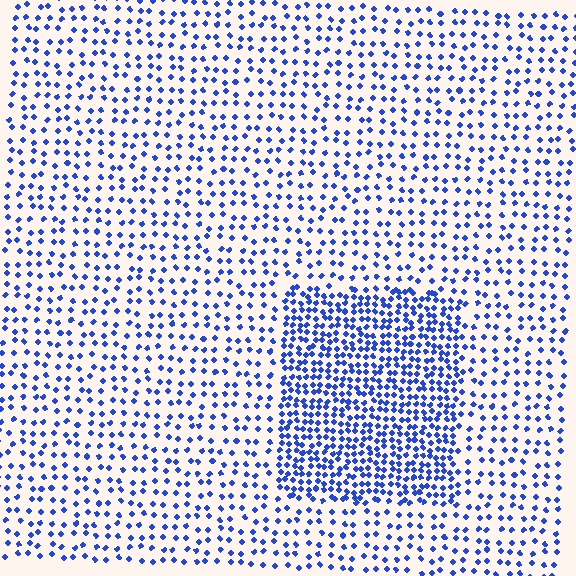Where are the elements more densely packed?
The elements are more densely packed inside the rectangle boundary.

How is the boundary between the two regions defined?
The boundary is defined by a change in element density (approximately 2.3x ratio). All elements are the same color, size, and shape.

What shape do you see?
I see a rectangle.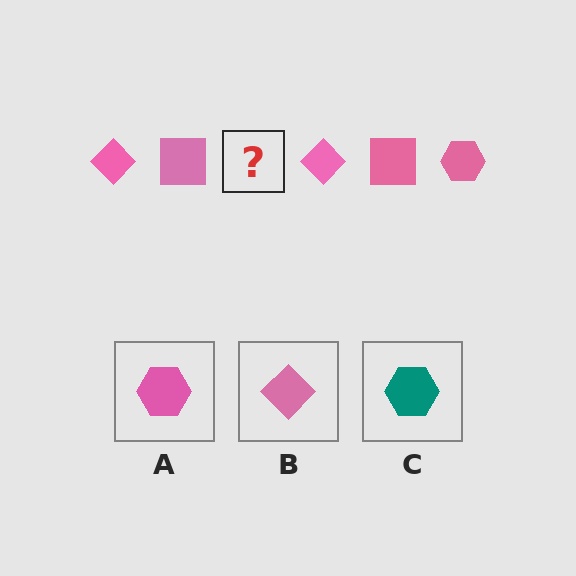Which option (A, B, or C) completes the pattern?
A.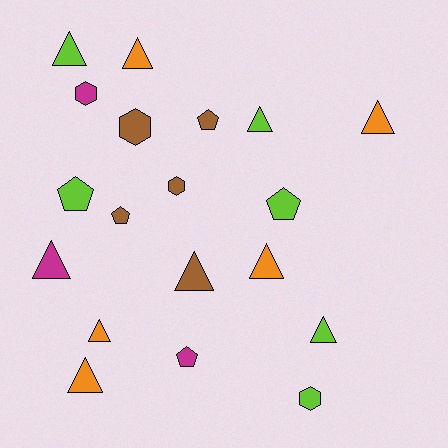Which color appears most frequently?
Lime, with 6 objects.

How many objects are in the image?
There are 19 objects.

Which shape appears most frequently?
Triangle, with 10 objects.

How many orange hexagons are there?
There are no orange hexagons.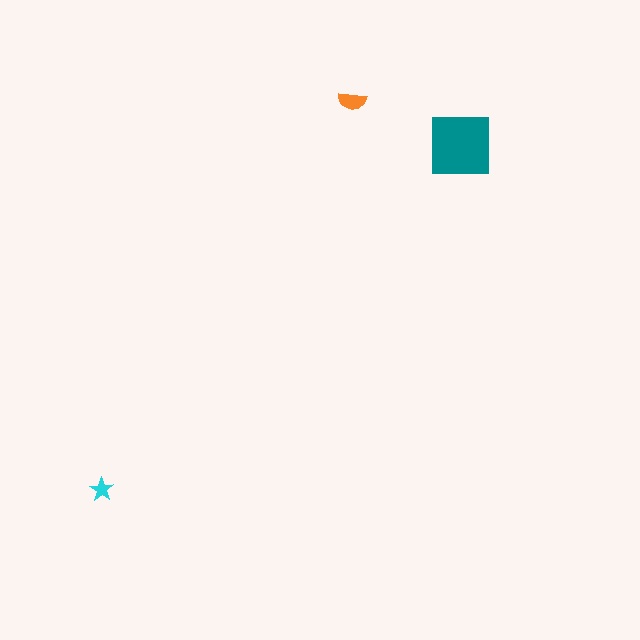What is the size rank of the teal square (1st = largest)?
1st.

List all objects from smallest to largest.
The cyan star, the orange semicircle, the teal square.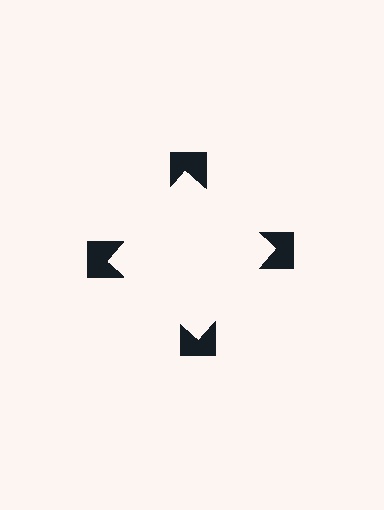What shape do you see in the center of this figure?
An illusory square — its edges are inferred from the aligned wedge cuts in the notched squares, not physically drawn.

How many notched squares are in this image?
There are 4 — one at each vertex of the illusory square.